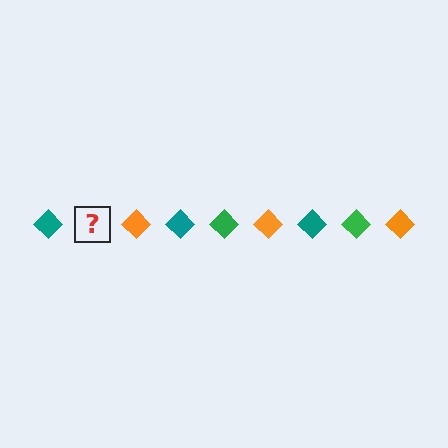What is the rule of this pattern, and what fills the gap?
The rule is that the pattern cycles through teal, green, orange diamonds. The gap should be filled with a green diamond.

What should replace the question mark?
The question mark should be replaced with a green diamond.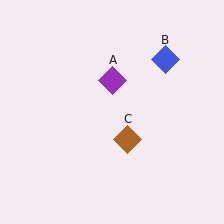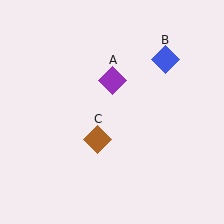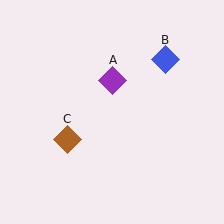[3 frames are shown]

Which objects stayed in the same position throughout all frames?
Purple diamond (object A) and blue diamond (object B) remained stationary.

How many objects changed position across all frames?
1 object changed position: brown diamond (object C).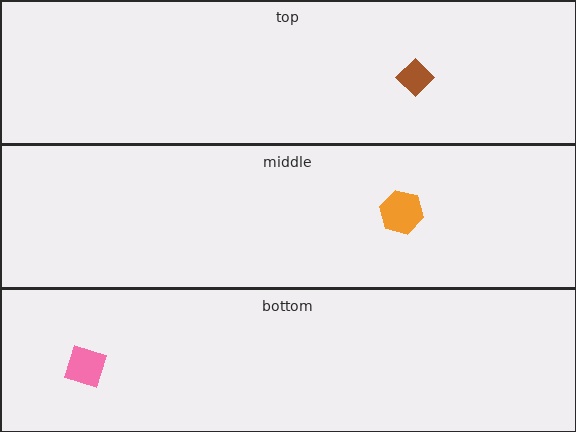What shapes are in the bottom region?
The pink square.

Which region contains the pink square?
The bottom region.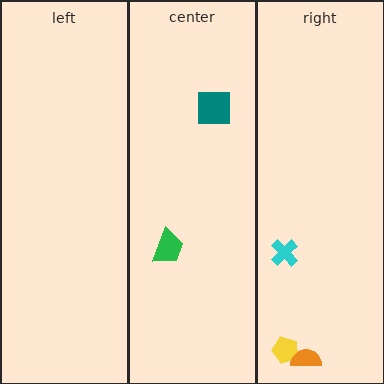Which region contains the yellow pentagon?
The right region.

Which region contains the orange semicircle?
The right region.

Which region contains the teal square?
The center region.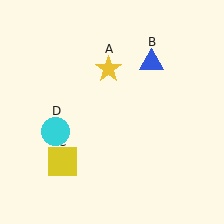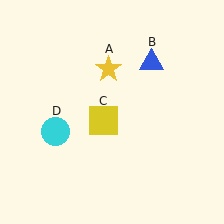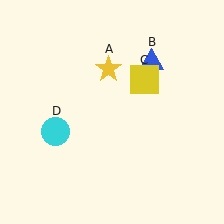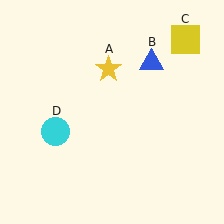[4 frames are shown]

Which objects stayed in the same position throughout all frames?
Yellow star (object A) and blue triangle (object B) and cyan circle (object D) remained stationary.